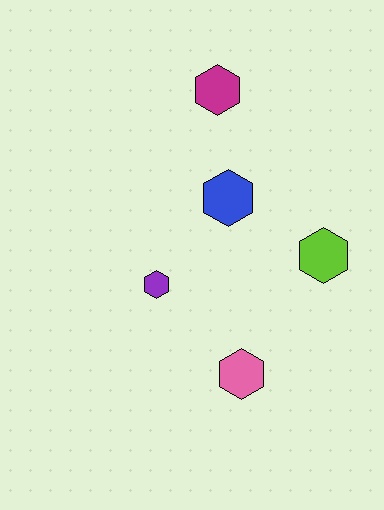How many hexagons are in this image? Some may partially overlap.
There are 5 hexagons.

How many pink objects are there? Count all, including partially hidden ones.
There is 1 pink object.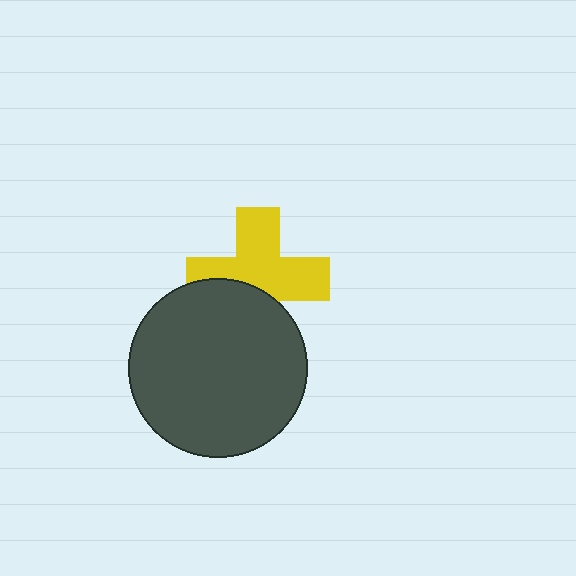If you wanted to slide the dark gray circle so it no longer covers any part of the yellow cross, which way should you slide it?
Slide it down — that is the most direct way to separate the two shapes.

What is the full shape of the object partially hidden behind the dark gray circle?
The partially hidden object is a yellow cross.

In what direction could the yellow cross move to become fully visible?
The yellow cross could move up. That would shift it out from behind the dark gray circle entirely.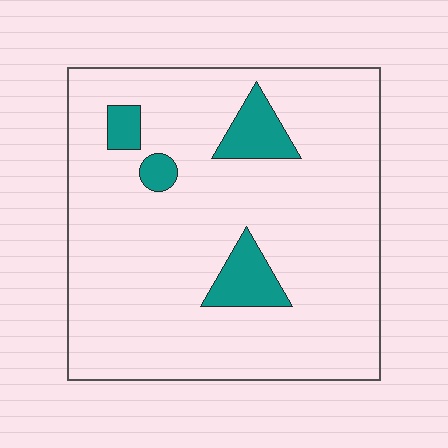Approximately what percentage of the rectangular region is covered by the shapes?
Approximately 10%.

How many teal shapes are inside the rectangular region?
4.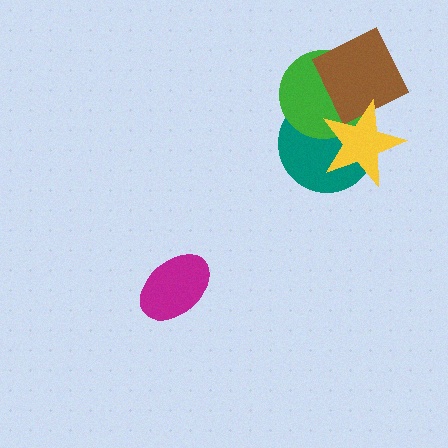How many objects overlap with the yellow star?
3 objects overlap with the yellow star.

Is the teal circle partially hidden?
Yes, it is partially covered by another shape.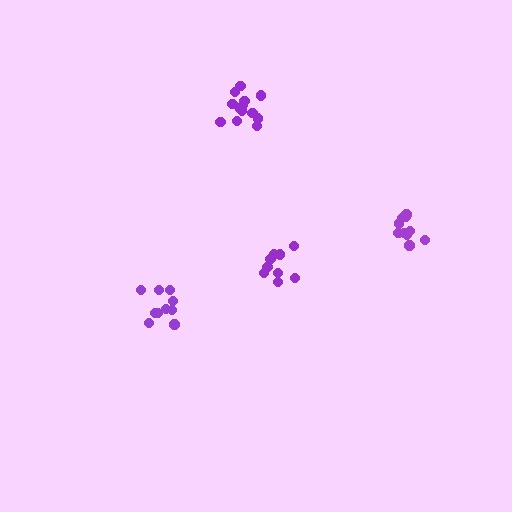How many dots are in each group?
Group 1: 13 dots, Group 2: 9 dots, Group 3: 10 dots, Group 4: 11 dots (43 total).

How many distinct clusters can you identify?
There are 4 distinct clusters.